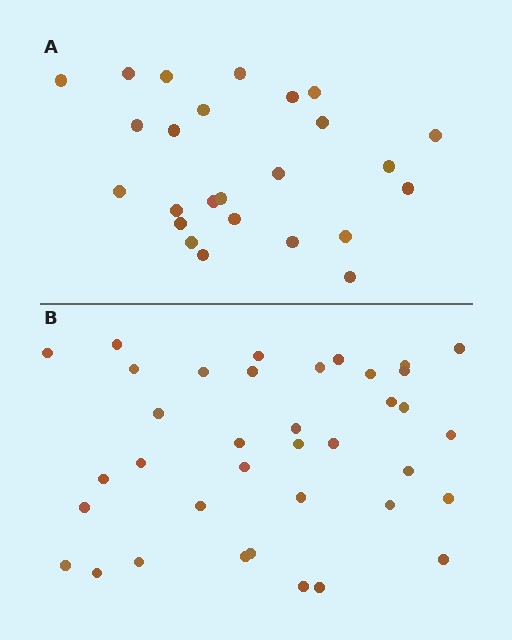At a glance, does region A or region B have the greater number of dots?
Region B (the bottom region) has more dots.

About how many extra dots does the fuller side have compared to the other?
Region B has roughly 12 or so more dots than region A.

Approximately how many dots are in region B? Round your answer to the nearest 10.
About 40 dots. (The exact count is 37, which rounds to 40.)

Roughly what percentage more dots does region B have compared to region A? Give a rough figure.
About 50% more.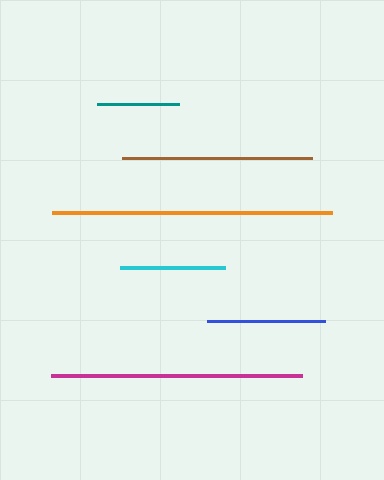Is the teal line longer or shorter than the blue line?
The blue line is longer than the teal line.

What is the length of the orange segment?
The orange segment is approximately 280 pixels long.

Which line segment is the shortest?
The teal line is the shortest at approximately 82 pixels.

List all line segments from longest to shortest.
From longest to shortest: orange, magenta, brown, blue, cyan, teal.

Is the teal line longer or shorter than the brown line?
The brown line is longer than the teal line.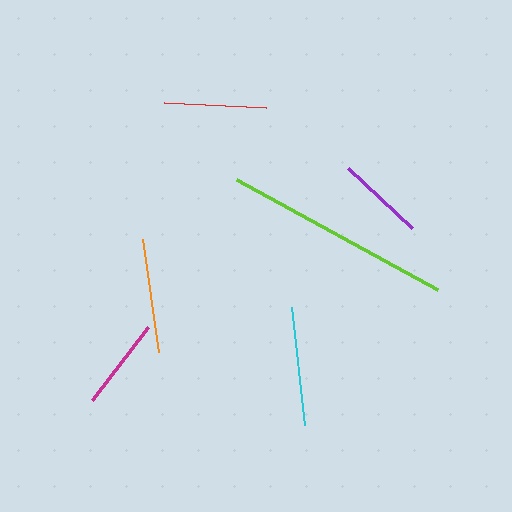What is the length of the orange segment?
The orange segment is approximately 114 pixels long.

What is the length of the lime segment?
The lime segment is approximately 229 pixels long.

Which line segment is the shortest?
The purple line is the shortest at approximately 87 pixels.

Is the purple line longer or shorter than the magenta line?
The magenta line is longer than the purple line.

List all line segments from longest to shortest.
From longest to shortest: lime, cyan, orange, red, magenta, purple.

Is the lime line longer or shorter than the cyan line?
The lime line is longer than the cyan line.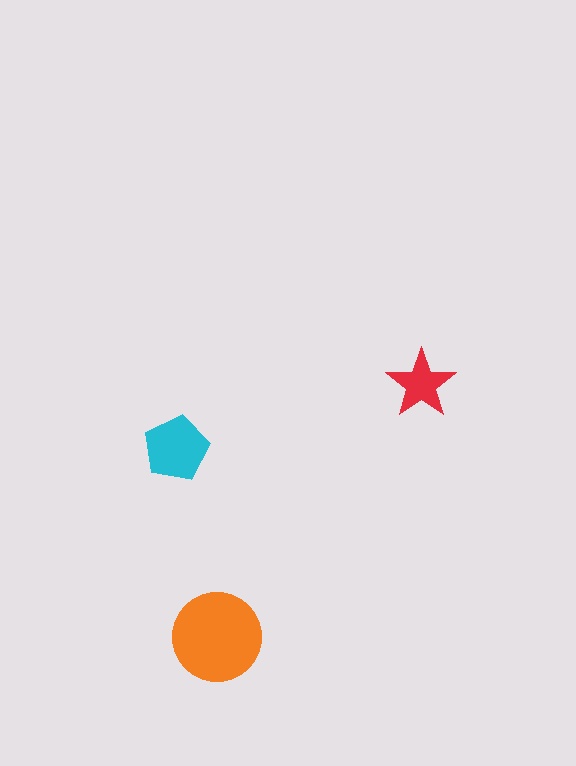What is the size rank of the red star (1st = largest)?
3rd.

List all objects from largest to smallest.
The orange circle, the cyan pentagon, the red star.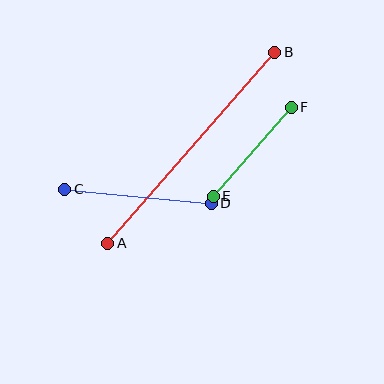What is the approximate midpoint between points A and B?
The midpoint is at approximately (191, 148) pixels.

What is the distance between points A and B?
The distance is approximately 253 pixels.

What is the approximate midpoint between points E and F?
The midpoint is at approximately (252, 152) pixels.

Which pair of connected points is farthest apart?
Points A and B are farthest apart.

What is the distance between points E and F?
The distance is approximately 118 pixels.